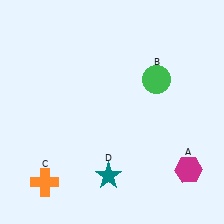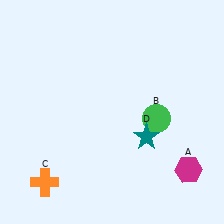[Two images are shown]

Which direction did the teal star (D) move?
The teal star (D) moved up.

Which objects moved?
The objects that moved are: the green circle (B), the teal star (D).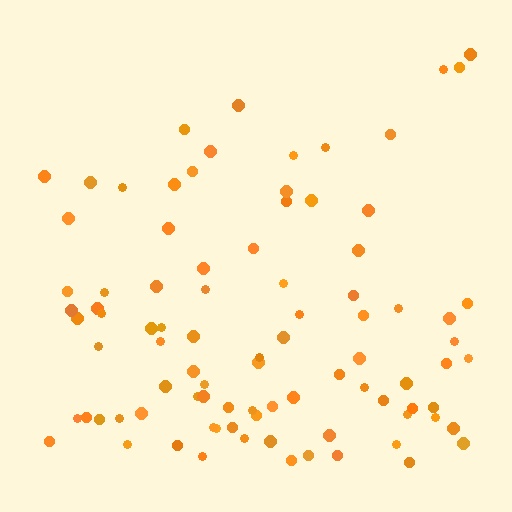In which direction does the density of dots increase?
From top to bottom, with the bottom side densest.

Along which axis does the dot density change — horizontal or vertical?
Vertical.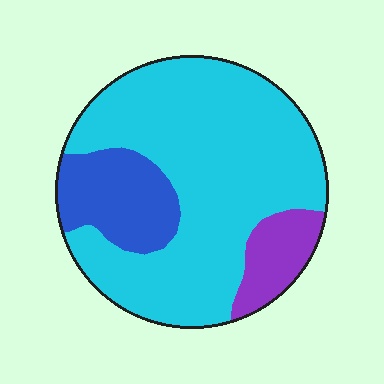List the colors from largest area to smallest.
From largest to smallest: cyan, blue, purple.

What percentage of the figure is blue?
Blue takes up between a sixth and a third of the figure.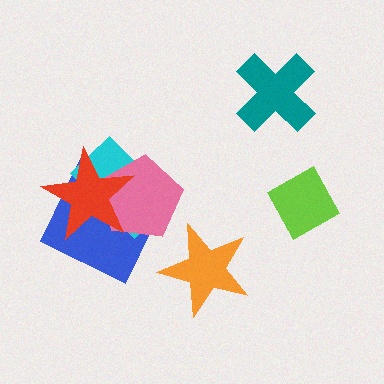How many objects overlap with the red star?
3 objects overlap with the red star.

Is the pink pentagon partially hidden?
Yes, it is partially covered by another shape.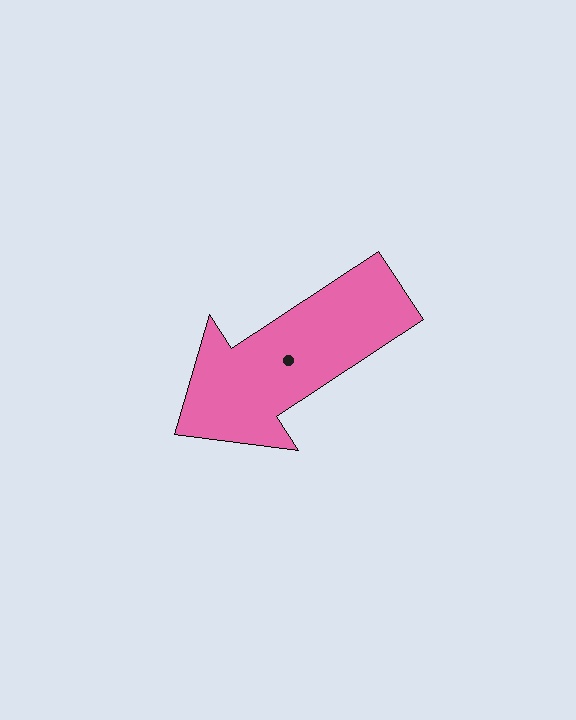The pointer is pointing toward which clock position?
Roughly 8 o'clock.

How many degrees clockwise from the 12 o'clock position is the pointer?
Approximately 237 degrees.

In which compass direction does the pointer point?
Southwest.